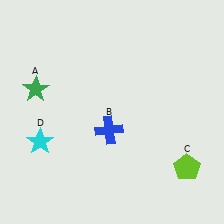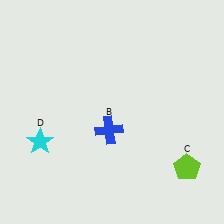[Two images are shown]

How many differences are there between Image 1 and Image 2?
There is 1 difference between the two images.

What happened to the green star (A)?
The green star (A) was removed in Image 2. It was in the top-left area of Image 1.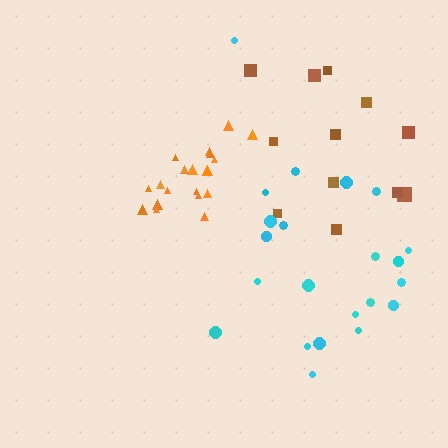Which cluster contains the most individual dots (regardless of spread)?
Cyan (22).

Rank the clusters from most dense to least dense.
orange, cyan, brown.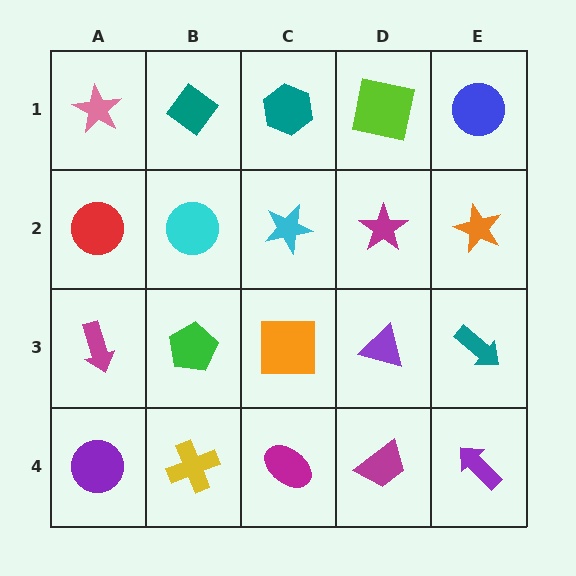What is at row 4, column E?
A purple arrow.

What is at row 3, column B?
A green pentagon.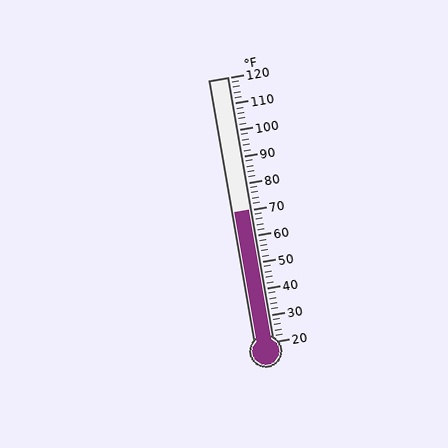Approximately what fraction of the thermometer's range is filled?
The thermometer is filled to approximately 50% of its range.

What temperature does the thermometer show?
The thermometer shows approximately 70°F.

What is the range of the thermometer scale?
The thermometer scale ranges from 20°F to 120°F.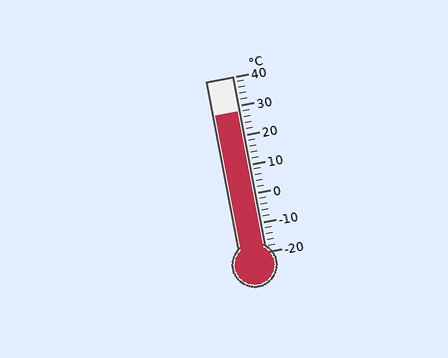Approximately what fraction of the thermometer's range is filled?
The thermometer is filled to approximately 80% of its range.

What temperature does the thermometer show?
The thermometer shows approximately 28°C.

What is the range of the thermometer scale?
The thermometer scale ranges from -20°C to 40°C.